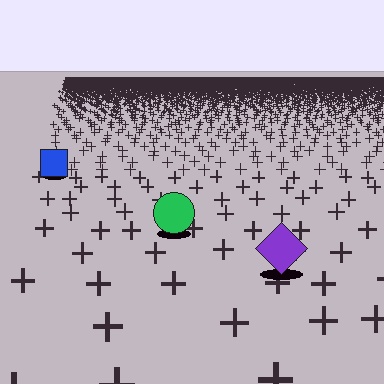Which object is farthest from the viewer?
The blue square is farthest from the viewer. It appears smaller and the ground texture around it is denser.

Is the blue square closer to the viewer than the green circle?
No. The green circle is closer — you can tell from the texture gradient: the ground texture is coarser near it.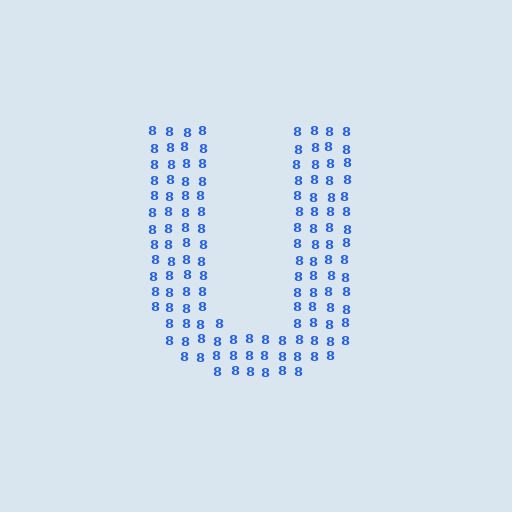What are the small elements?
The small elements are digit 8's.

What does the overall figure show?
The overall figure shows the letter U.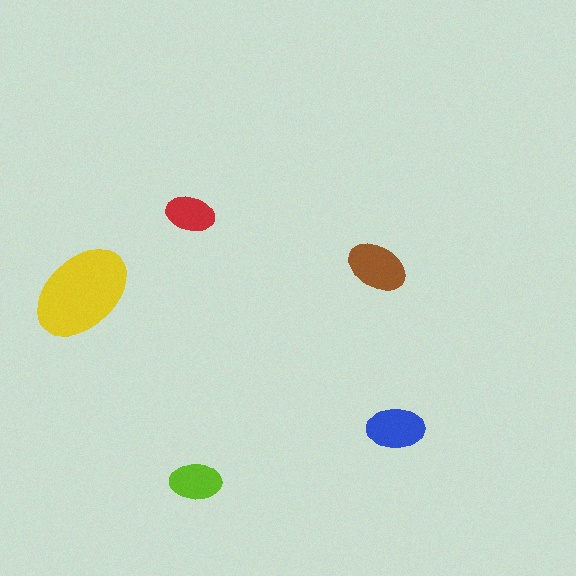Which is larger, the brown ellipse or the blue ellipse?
The brown one.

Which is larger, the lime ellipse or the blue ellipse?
The blue one.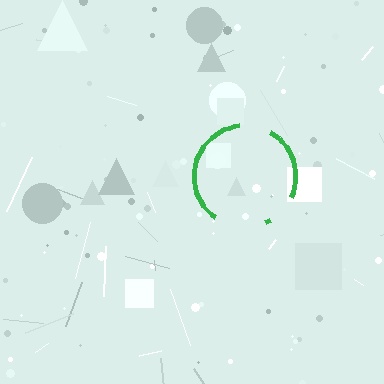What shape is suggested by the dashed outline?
The dashed outline suggests a circle.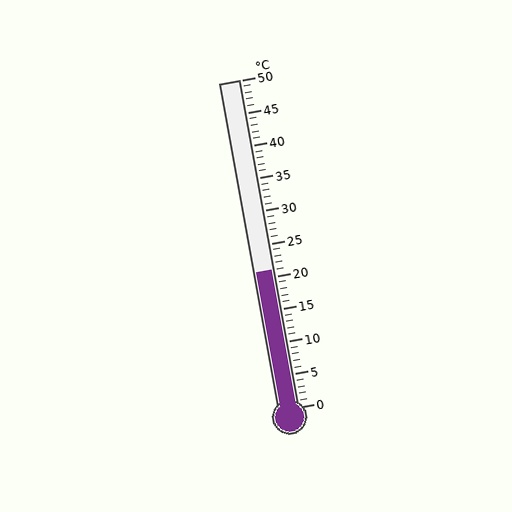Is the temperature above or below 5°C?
The temperature is above 5°C.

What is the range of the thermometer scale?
The thermometer scale ranges from 0°C to 50°C.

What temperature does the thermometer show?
The thermometer shows approximately 21°C.